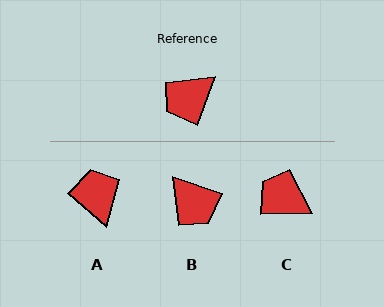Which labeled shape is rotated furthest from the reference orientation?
A, about 110 degrees away.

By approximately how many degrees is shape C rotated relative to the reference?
Approximately 69 degrees clockwise.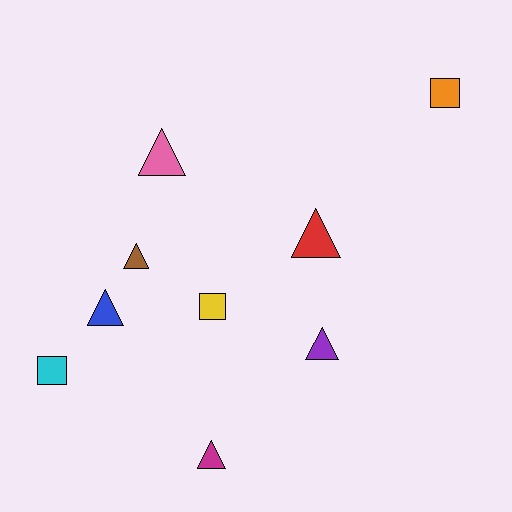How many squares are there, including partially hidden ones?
There are 3 squares.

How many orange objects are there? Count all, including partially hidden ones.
There is 1 orange object.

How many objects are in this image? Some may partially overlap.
There are 9 objects.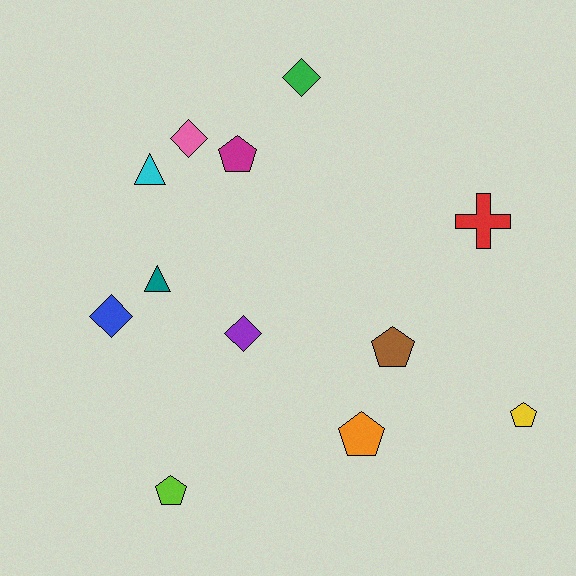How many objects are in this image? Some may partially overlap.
There are 12 objects.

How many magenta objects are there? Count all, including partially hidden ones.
There is 1 magenta object.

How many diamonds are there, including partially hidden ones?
There are 4 diamonds.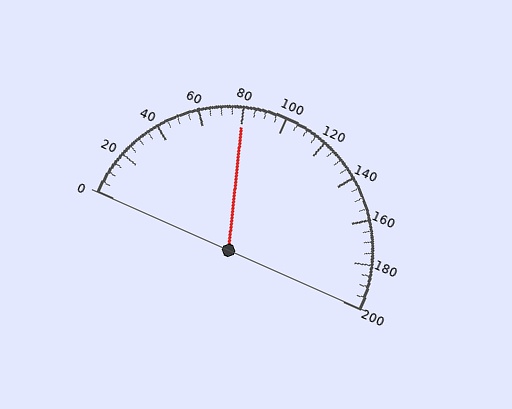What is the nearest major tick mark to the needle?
The nearest major tick mark is 80.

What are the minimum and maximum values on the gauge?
The gauge ranges from 0 to 200.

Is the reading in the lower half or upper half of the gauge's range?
The reading is in the lower half of the range (0 to 200).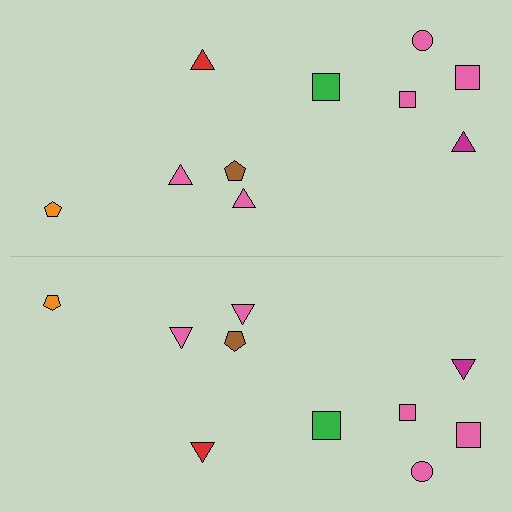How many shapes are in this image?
There are 20 shapes in this image.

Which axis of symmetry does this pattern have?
The pattern has a horizontal axis of symmetry running through the center of the image.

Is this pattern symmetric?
Yes, this pattern has bilateral (reflection) symmetry.